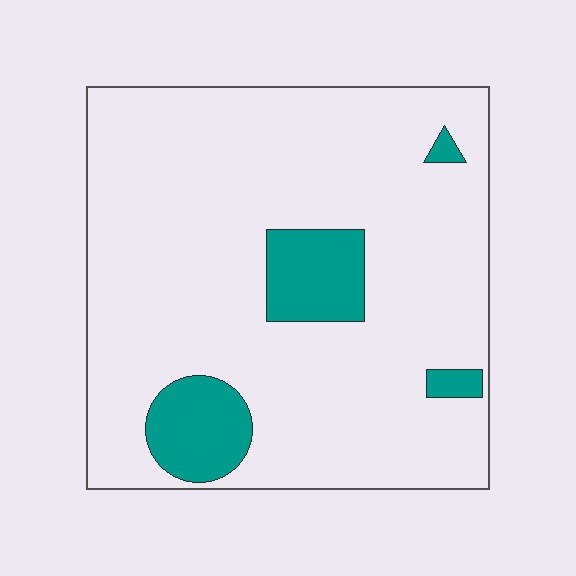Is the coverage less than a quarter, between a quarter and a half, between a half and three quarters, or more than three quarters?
Less than a quarter.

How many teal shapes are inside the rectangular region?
4.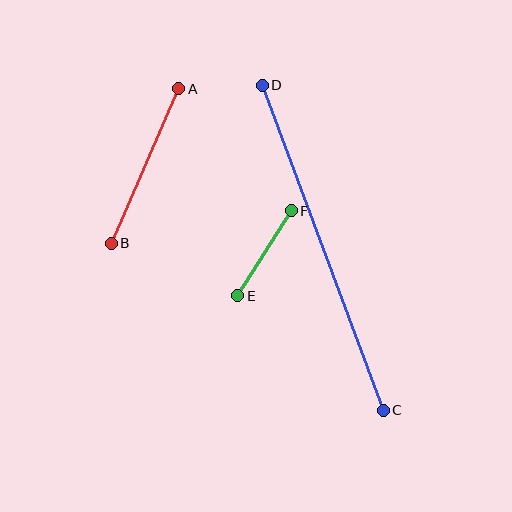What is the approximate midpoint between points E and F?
The midpoint is at approximately (264, 253) pixels.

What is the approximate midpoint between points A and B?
The midpoint is at approximately (145, 166) pixels.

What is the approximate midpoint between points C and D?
The midpoint is at approximately (323, 248) pixels.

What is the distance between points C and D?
The distance is approximately 347 pixels.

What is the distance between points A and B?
The distance is approximately 169 pixels.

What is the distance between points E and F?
The distance is approximately 100 pixels.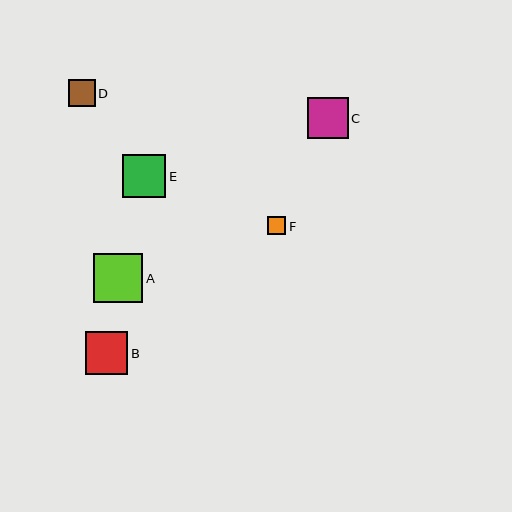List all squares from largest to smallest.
From largest to smallest: A, E, B, C, D, F.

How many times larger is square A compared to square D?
Square A is approximately 1.8 times the size of square D.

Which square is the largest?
Square A is the largest with a size of approximately 49 pixels.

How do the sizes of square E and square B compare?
Square E and square B are approximately the same size.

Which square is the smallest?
Square F is the smallest with a size of approximately 18 pixels.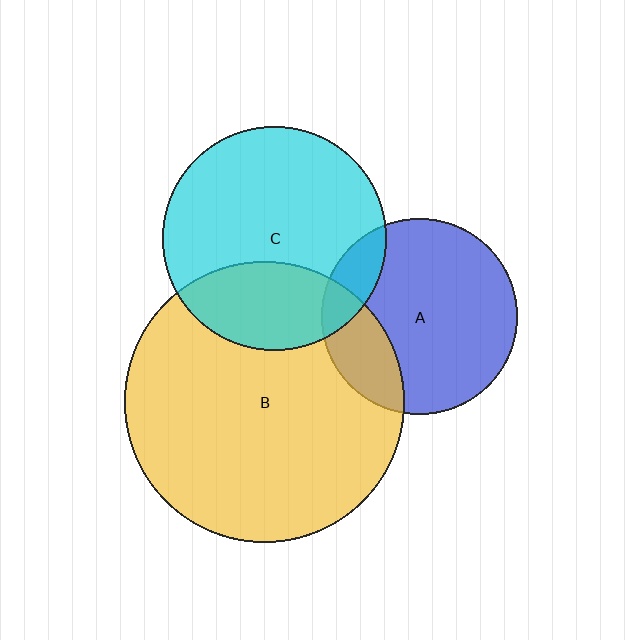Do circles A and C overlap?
Yes.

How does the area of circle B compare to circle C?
Approximately 1.6 times.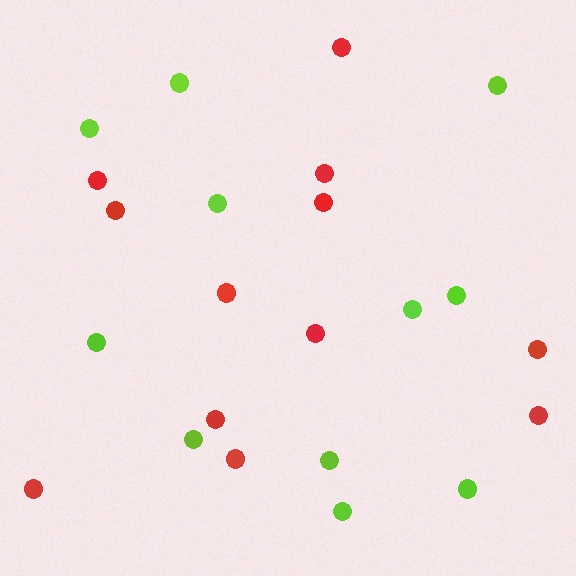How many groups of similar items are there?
There are 2 groups: one group of lime circles (11) and one group of red circles (12).